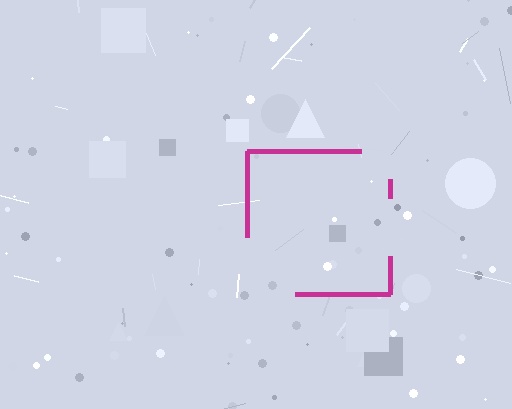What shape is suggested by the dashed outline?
The dashed outline suggests a square.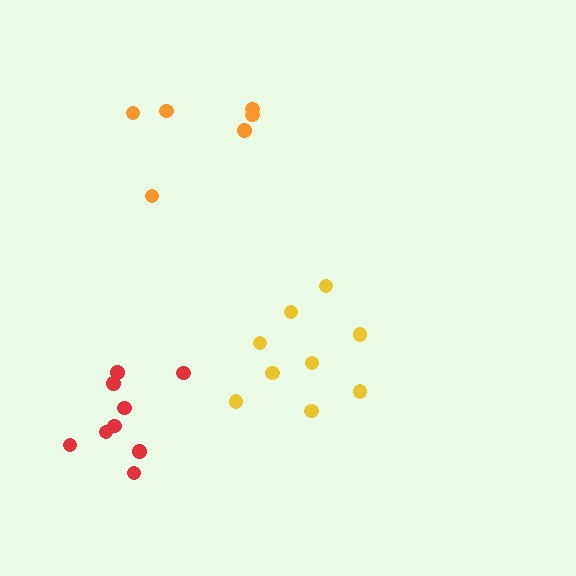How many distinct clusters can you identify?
There are 3 distinct clusters.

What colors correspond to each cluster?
The clusters are colored: yellow, orange, red.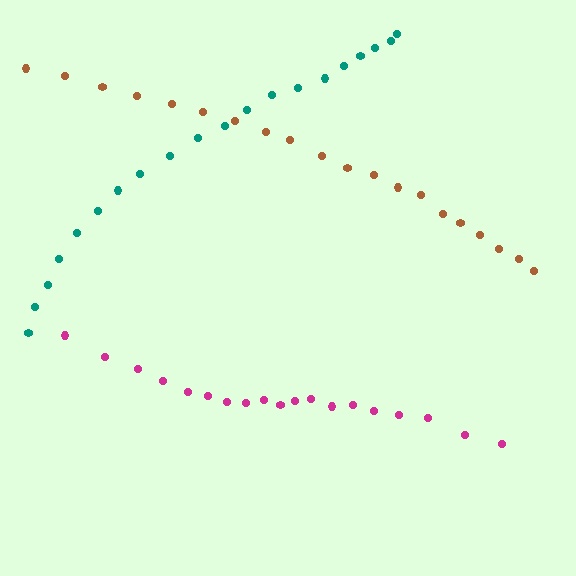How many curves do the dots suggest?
There are 3 distinct paths.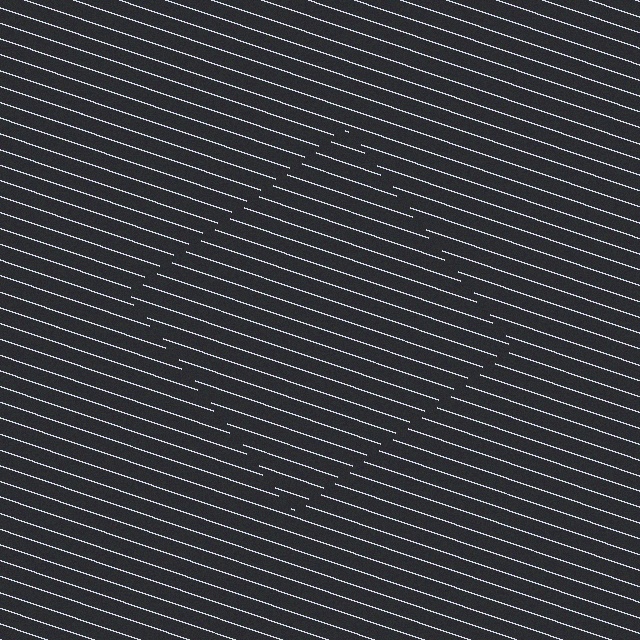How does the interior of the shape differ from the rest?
The interior of the shape contains the same grating, shifted by half a period — the contour is defined by the phase discontinuity where line-ends from the inner and outer gratings abut.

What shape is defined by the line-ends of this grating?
An illusory square. The interior of the shape contains the same grating, shifted by half a period — the contour is defined by the phase discontinuity where line-ends from the inner and outer gratings abut.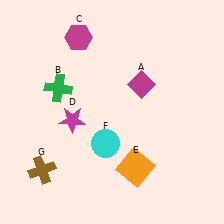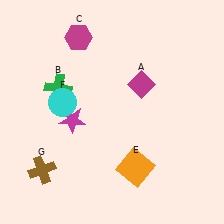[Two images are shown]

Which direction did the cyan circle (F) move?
The cyan circle (F) moved left.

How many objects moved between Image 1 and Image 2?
1 object moved between the two images.